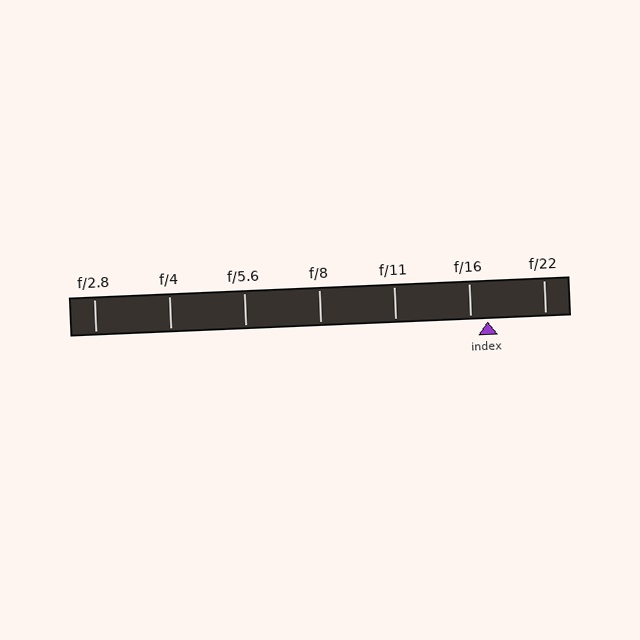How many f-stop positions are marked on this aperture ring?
There are 7 f-stop positions marked.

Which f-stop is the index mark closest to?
The index mark is closest to f/16.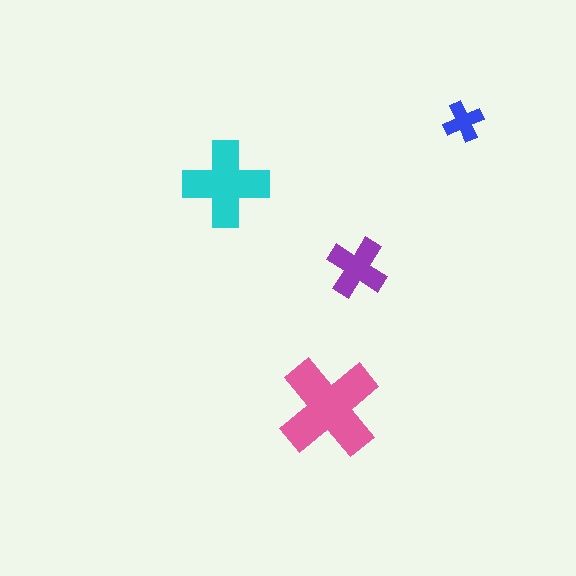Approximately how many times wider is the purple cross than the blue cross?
About 1.5 times wider.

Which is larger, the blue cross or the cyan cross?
The cyan one.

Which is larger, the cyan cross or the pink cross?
The pink one.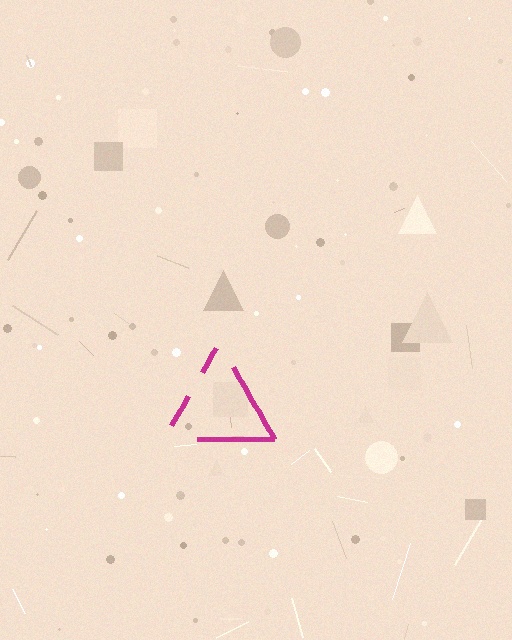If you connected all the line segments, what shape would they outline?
They would outline a triangle.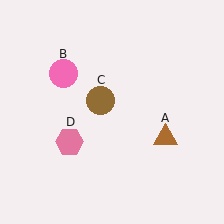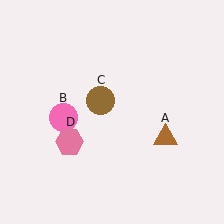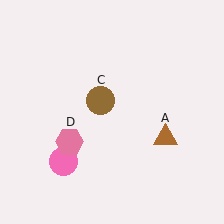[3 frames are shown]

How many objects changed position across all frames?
1 object changed position: pink circle (object B).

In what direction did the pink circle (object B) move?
The pink circle (object B) moved down.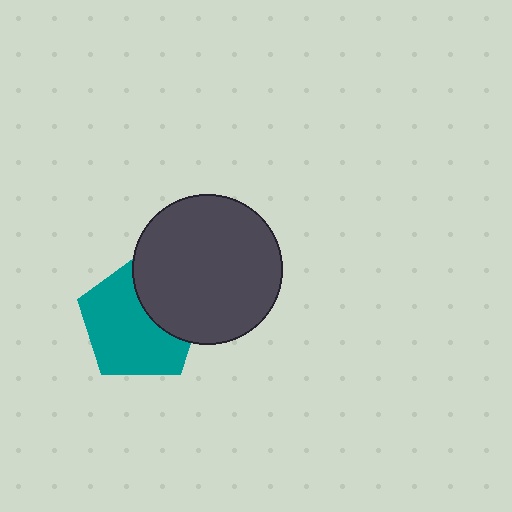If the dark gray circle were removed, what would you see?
You would see the complete teal pentagon.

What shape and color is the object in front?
The object in front is a dark gray circle.